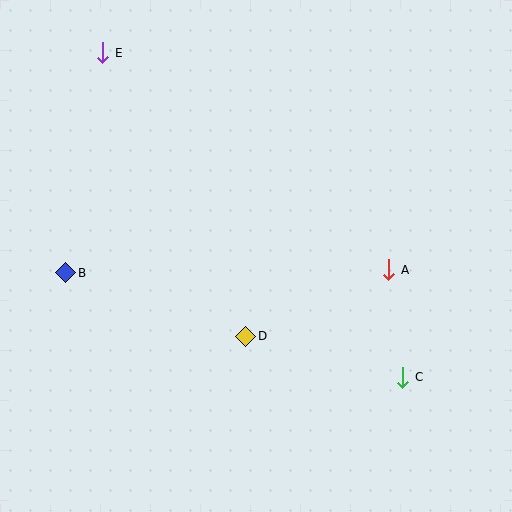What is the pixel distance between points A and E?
The distance between A and E is 359 pixels.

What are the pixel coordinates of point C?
Point C is at (403, 377).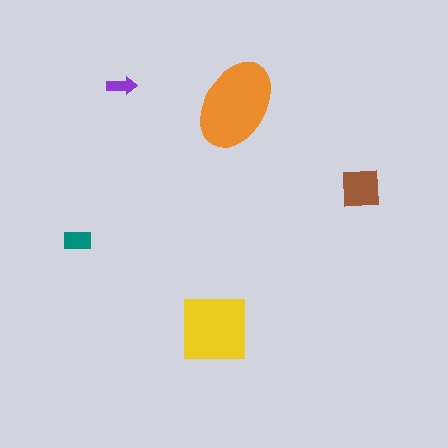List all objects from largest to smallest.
The orange ellipse, the yellow square, the brown square, the teal rectangle, the purple arrow.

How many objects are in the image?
There are 5 objects in the image.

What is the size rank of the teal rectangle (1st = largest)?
4th.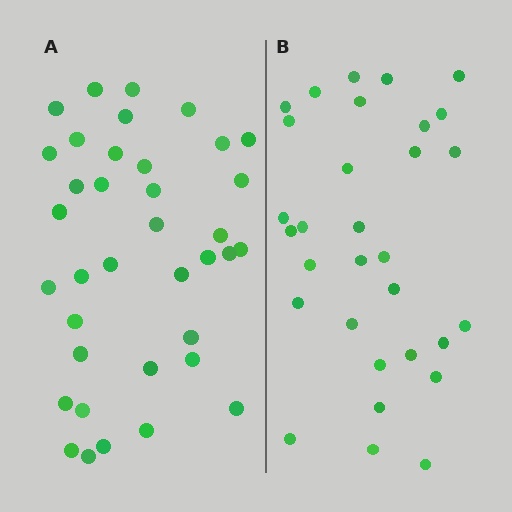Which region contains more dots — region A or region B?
Region A (the left region) has more dots.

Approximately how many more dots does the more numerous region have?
Region A has about 6 more dots than region B.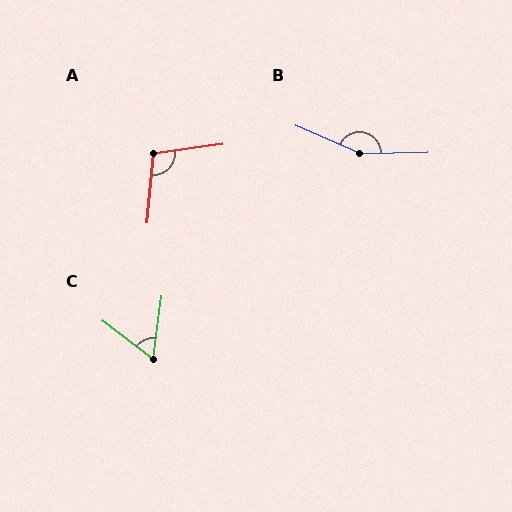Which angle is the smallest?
C, at approximately 60 degrees.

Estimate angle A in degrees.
Approximately 103 degrees.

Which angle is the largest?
B, at approximately 156 degrees.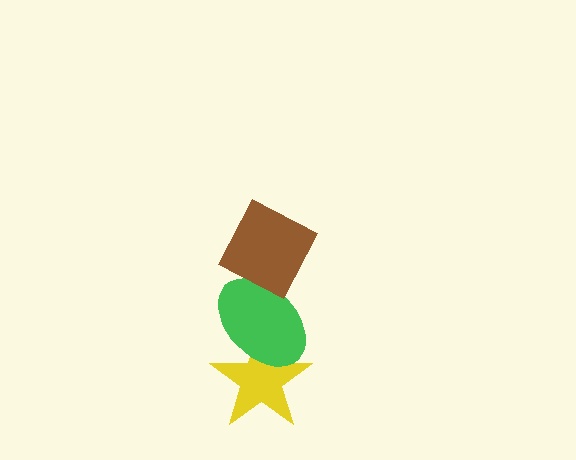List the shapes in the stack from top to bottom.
From top to bottom: the brown diamond, the green ellipse, the yellow star.